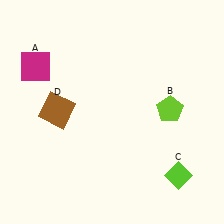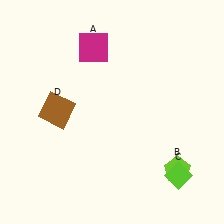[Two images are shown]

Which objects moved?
The objects that moved are: the magenta square (A), the lime pentagon (B).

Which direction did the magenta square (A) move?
The magenta square (A) moved right.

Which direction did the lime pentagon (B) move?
The lime pentagon (B) moved down.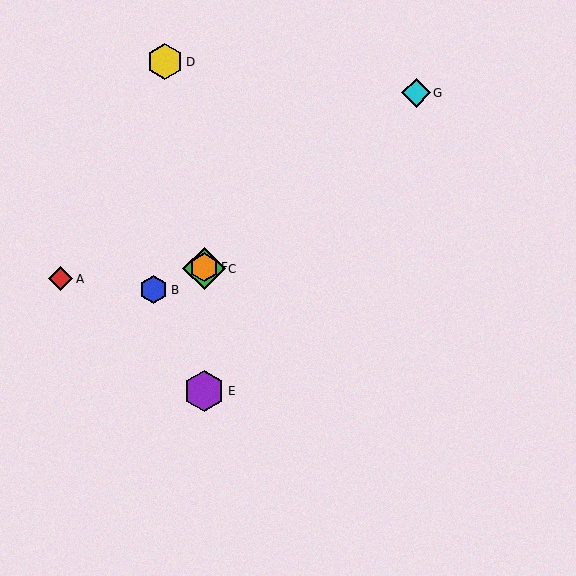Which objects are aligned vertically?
Objects C, E, F are aligned vertically.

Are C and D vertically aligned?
No, C is at x≈204 and D is at x≈165.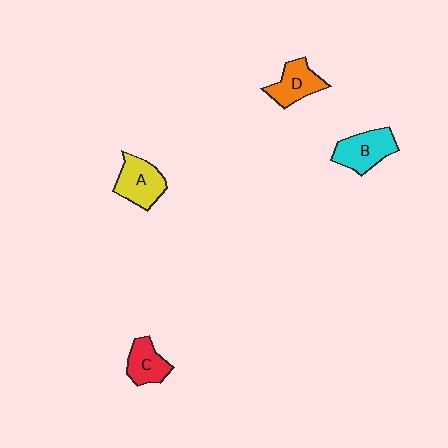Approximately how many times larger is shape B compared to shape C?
Approximately 1.3 times.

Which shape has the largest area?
Shape A (yellow).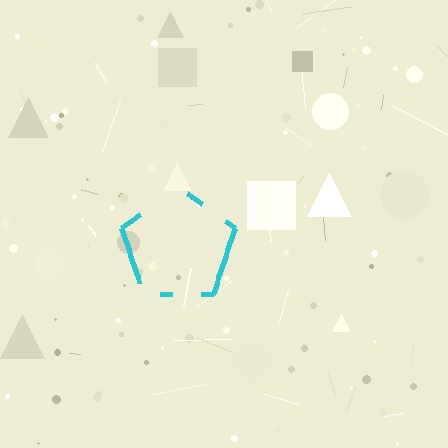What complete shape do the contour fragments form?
The contour fragments form a pentagon.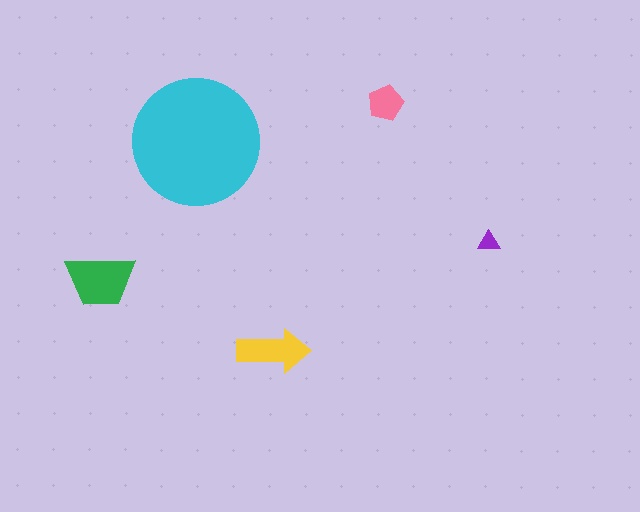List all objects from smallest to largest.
The purple triangle, the pink pentagon, the yellow arrow, the green trapezoid, the cyan circle.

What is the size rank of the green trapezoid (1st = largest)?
2nd.